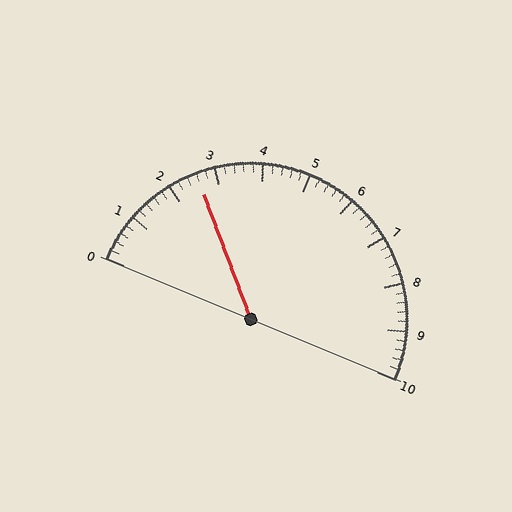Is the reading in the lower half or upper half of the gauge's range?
The reading is in the lower half of the range (0 to 10).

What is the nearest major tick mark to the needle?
The nearest major tick mark is 3.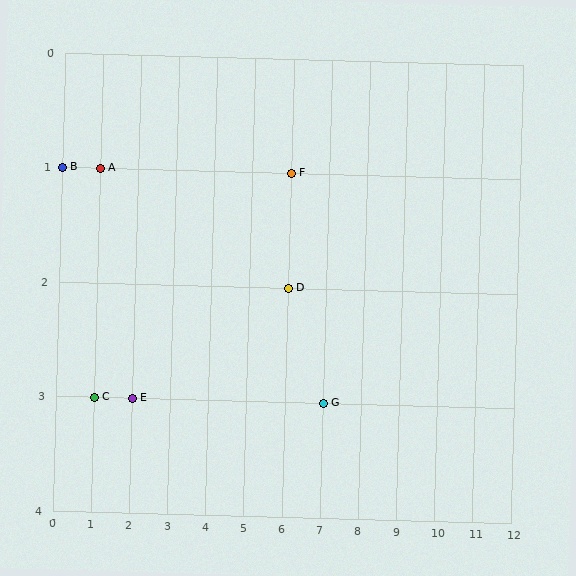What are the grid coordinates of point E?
Point E is at grid coordinates (2, 3).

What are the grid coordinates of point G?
Point G is at grid coordinates (7, 3).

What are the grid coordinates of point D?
Point D is at grid coordinates (6, 2).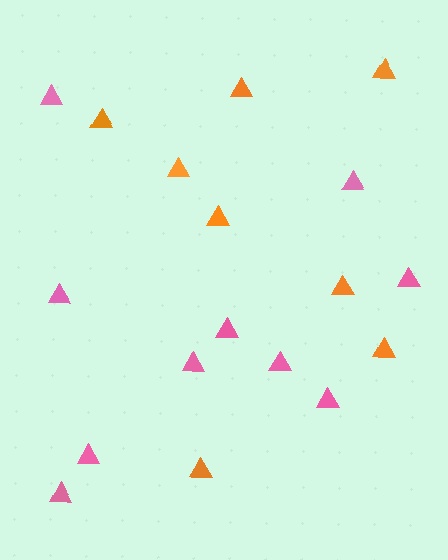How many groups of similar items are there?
There are 2 groups: one group of pink triangles (10) and one group of orange triangles (8).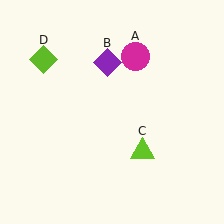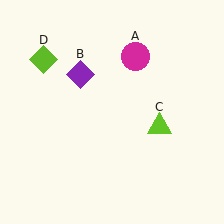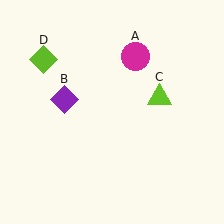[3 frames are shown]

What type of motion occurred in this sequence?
The purple diamond (object B), lime triangle (object C) rotated counterclockwise around the center of the scene.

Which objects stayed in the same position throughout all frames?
Magenta circle (object A) and lime diamond (object D) remained stationary.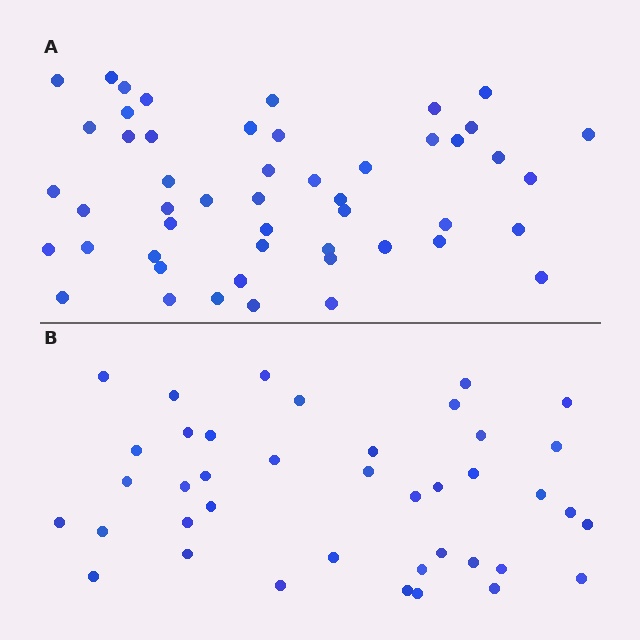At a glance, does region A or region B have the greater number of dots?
Region A (the top region) has more dots.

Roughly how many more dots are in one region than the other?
Region A has roughly 10 or so more dots than region B.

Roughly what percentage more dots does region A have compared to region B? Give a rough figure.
About 25% more.